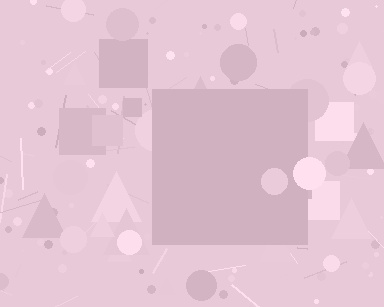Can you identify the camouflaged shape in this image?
The camouflaged shape is a square.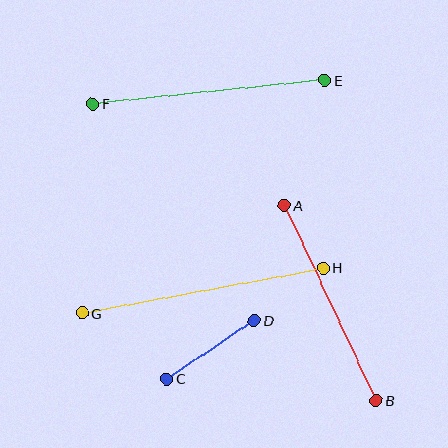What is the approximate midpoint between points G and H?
The midpoint is at approximately (202, 290) pixels.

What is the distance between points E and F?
The distance is approximately 233 pixels.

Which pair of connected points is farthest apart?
Points G and H are farthest apart.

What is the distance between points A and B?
The distance is approximately 216 pixels.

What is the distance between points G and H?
The distance is approximately 245 pixels.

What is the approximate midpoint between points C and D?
The midpoint is at approximately (211, 350) pixels.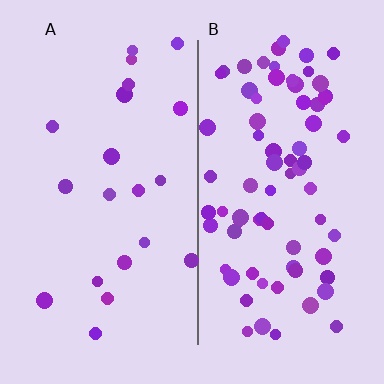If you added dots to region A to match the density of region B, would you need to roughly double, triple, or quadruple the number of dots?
Approximately quadruple.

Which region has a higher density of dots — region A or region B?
B (the right).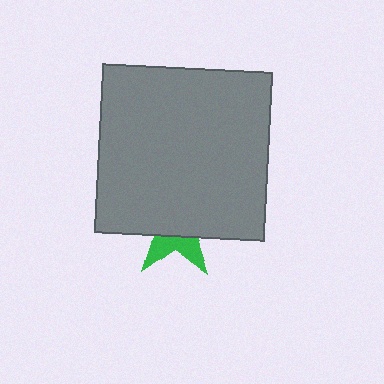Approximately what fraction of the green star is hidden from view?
Roughly 66% of the green star is hidden behind the gray square.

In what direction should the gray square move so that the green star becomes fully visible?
The gray square should move up. That is the shortest direction to clear the overlap and leave the green star fully visible.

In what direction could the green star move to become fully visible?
The green star could move down. That would shift it out from behind the gray square entirely.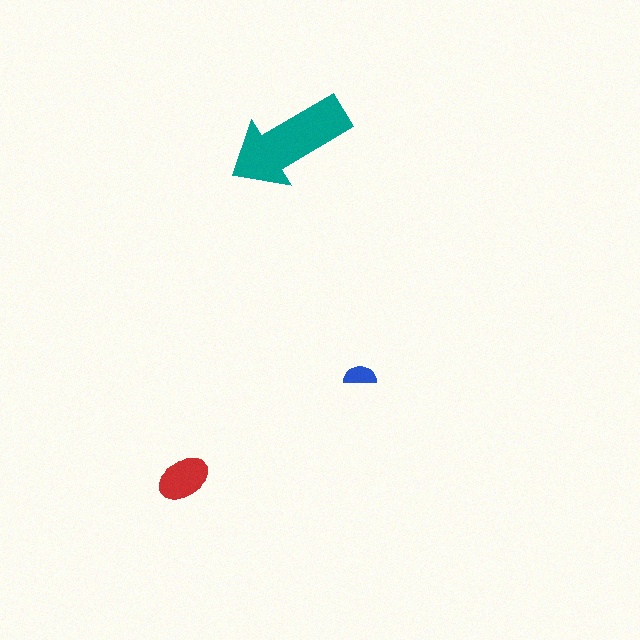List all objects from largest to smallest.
The teal arrow, the red ellipse, the blue semicircle.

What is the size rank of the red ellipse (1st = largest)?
2nd.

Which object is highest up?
The teal arrow is topmost.